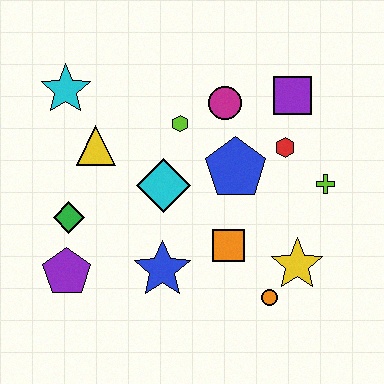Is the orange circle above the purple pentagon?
No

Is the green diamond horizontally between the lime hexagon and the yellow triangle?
No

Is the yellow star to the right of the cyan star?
Yes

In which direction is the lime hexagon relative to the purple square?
The lime hexagon is to the left of the purple square.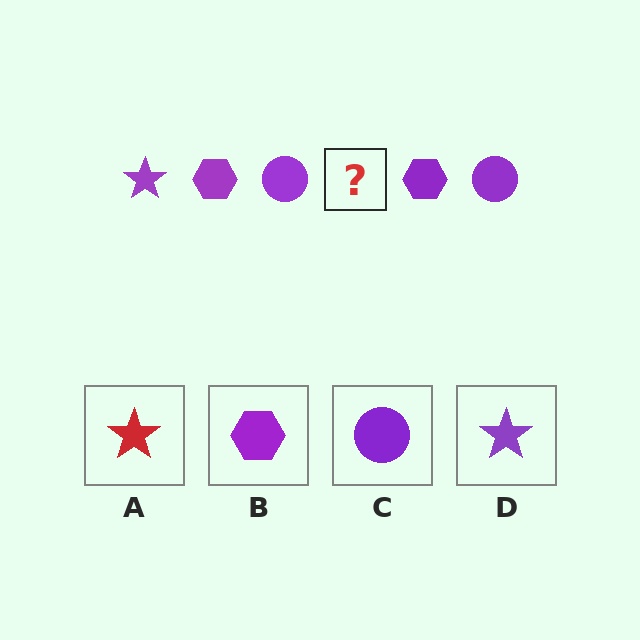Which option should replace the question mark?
Option D.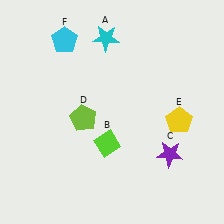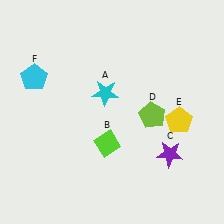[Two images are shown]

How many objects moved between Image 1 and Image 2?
3 objects moved between the two images.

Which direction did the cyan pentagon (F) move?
The cyan pentagon (F) moved down.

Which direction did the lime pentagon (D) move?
The lime pentagon (D) moved right.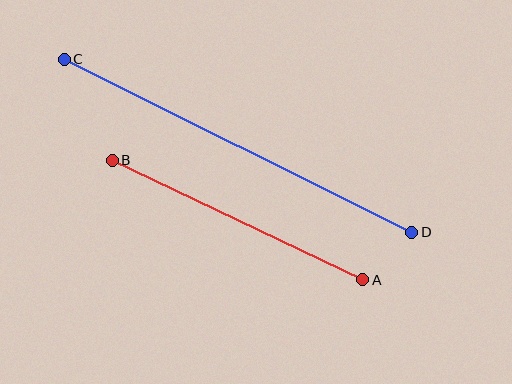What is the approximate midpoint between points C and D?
The midpoint is at approximately (238, 146) pixels.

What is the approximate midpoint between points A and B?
The midpoint is at approximately (238, 220) pixels.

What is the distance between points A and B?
The distance is approximately 278 pixels.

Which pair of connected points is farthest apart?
Points C and D are farthest apart.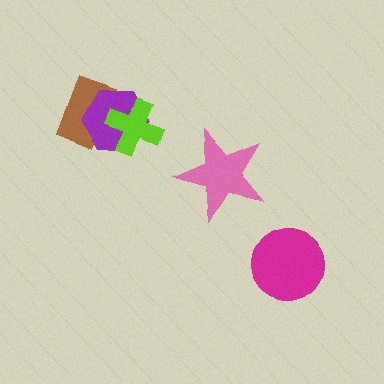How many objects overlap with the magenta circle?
0 objects overlap with the magenta circle.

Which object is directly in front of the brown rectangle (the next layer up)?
The purple hexagon is directly in front of the brown rectangle.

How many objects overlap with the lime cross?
2 objects overlap with the lime cross.